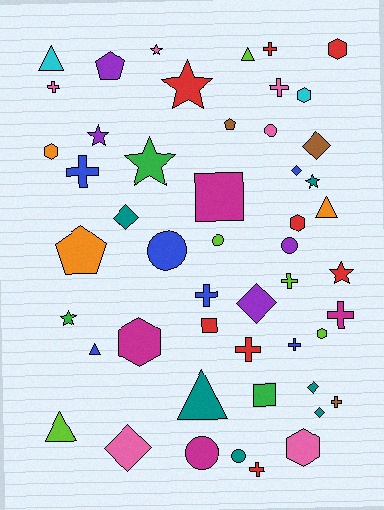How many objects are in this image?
There are 50 objects.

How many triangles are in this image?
There are 6 triangles.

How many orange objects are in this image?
There are 3 orange objects.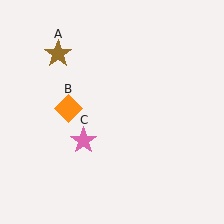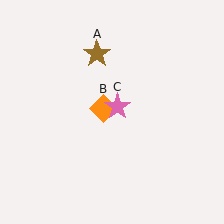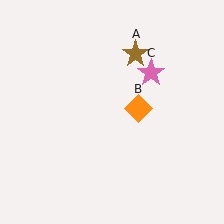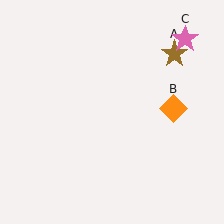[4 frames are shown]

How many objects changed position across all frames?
3 objects changed position: brown star (object A), orange diamond (object B), pink star (object C).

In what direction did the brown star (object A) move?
The brown star (object A) moved right.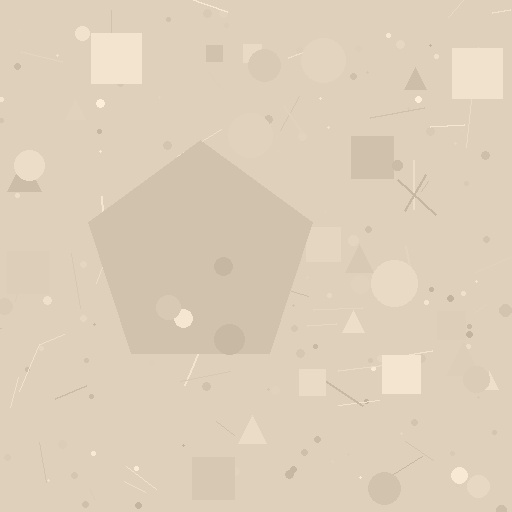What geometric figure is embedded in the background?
A pentagon is embedded in the background.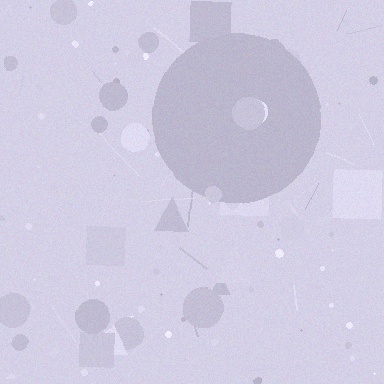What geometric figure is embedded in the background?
A circle is embedded in the background.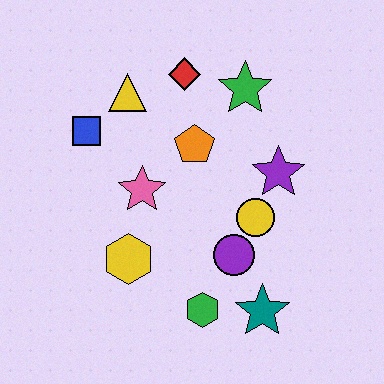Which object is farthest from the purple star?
The blue square is farthest from the purple star.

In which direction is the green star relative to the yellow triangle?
The green star is to the right of the yellow triangle.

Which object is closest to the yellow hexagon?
The pink star is closest to the yellow hexagon.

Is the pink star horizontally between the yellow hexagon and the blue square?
No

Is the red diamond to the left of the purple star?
Yes